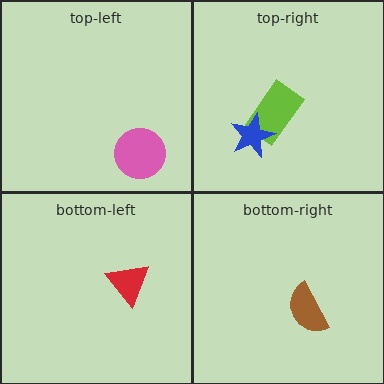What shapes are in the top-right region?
The lime rectangle, the blue star.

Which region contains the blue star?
The top-right region.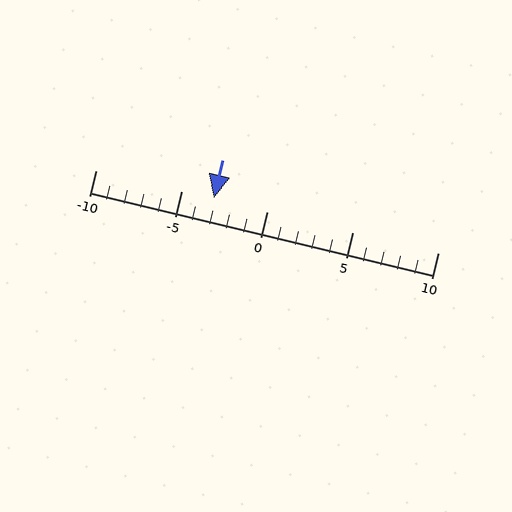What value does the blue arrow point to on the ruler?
The blue arrow points to approximately -3.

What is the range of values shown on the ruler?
The ruler shows values from -10 to 10.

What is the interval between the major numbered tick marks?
The major tick marks are spaced 5 units apart.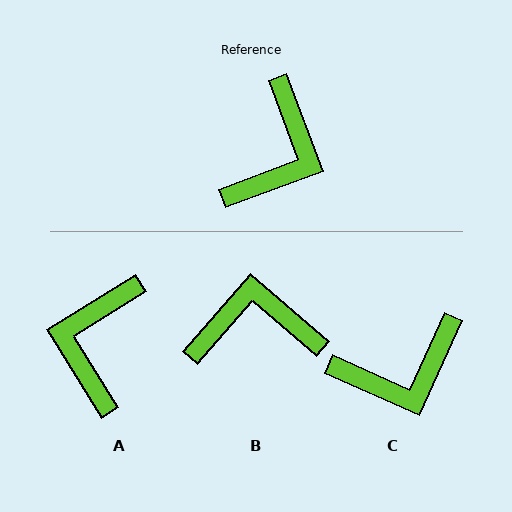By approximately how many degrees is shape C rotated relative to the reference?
Approximately 44 degrees clockwise.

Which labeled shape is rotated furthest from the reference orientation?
A, about 169 degrees away.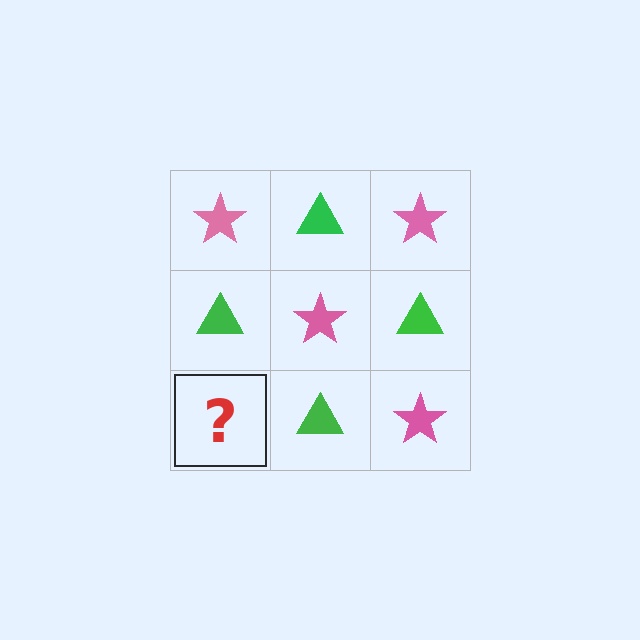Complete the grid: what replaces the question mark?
The question mark should be replaced with a pink star.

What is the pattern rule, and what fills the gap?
The rule is that it alternates pink star and green triangle in a checkerboard pattern. The gap should be filled with a pink star.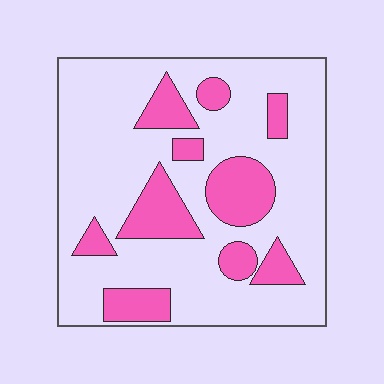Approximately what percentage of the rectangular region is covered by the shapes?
Approximately 25%.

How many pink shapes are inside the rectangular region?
10.